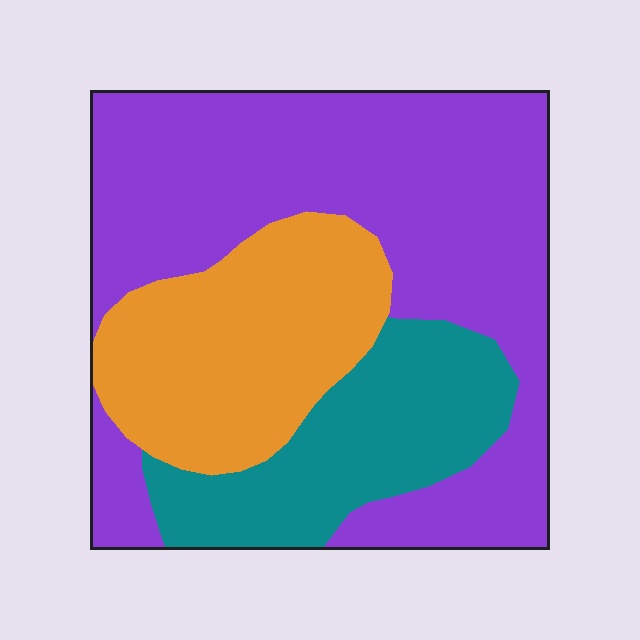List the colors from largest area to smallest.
From largest to smallest: purple, orange, teal.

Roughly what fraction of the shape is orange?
Orange covers roughly 25% of the shape.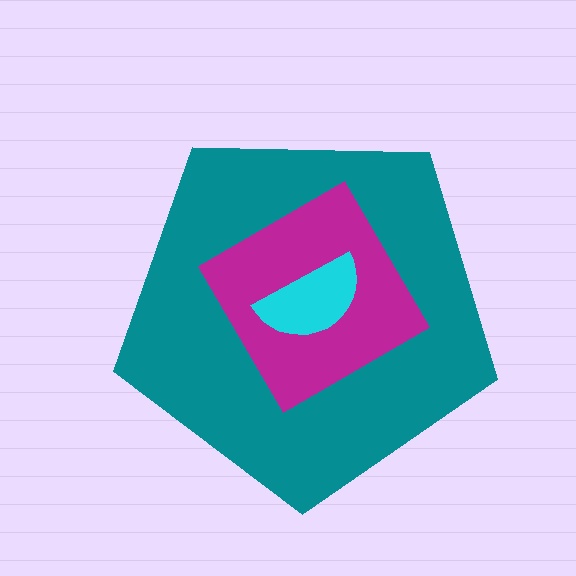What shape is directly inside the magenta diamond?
The cyan semicircle.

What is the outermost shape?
The teal pentagon.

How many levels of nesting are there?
3.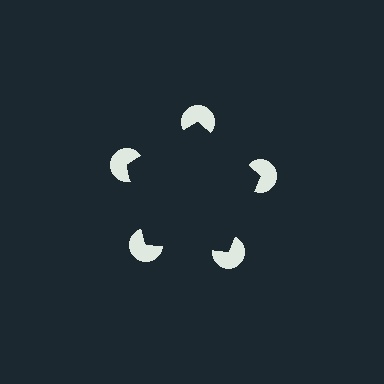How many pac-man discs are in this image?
There are 5 — one at each vertex of the illusory pentagon.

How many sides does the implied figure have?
5 sides.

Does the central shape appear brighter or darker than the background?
It typically appears slightly darker than the background, even though no actual brightness change is drawn.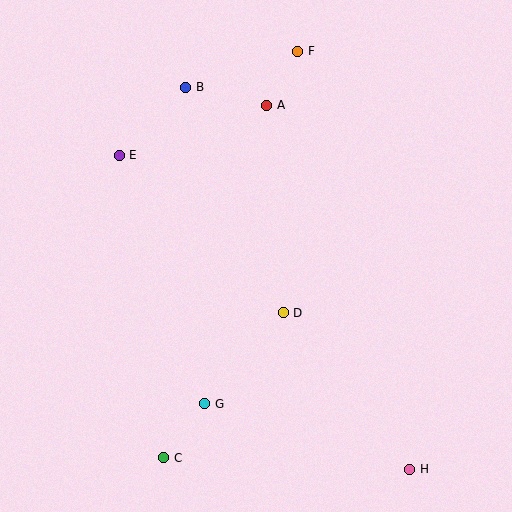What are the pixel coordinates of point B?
Point B is at (186, 87).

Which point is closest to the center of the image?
Point D at (283, 313) is closest to the center.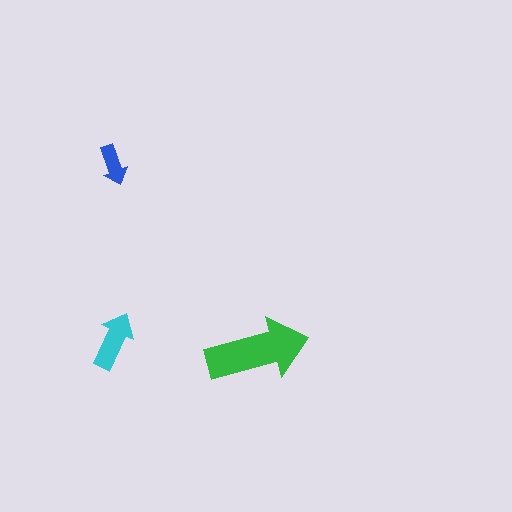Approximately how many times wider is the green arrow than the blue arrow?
About 2.5 times wider.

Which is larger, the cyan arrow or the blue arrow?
The cyan one.